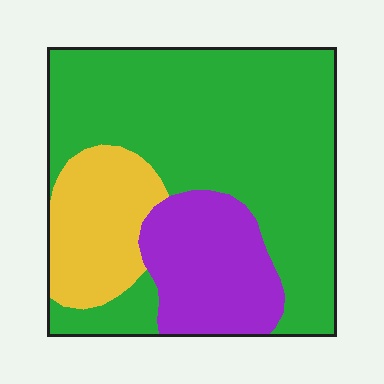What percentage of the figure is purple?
Purple takes up less than a quarter of the figure.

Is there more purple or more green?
Green.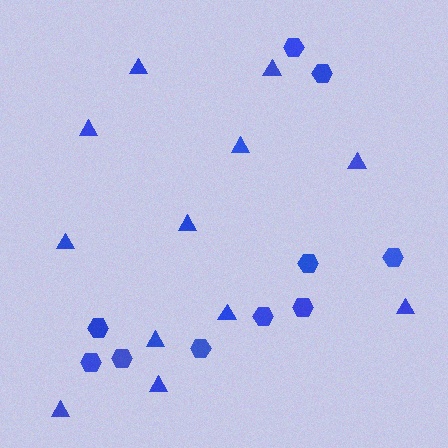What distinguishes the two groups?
There are 2 groups: one group of hexagons (10) and one group of triangles (12).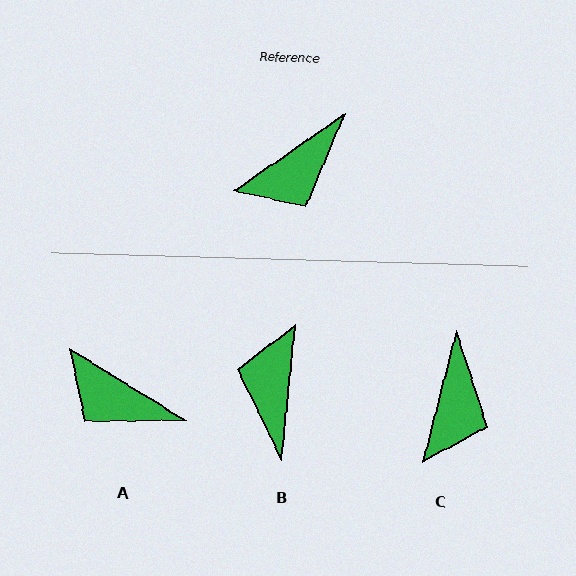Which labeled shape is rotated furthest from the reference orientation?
B, about 131 degrees away.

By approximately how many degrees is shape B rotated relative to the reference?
Approximately 131 degrees clockwise.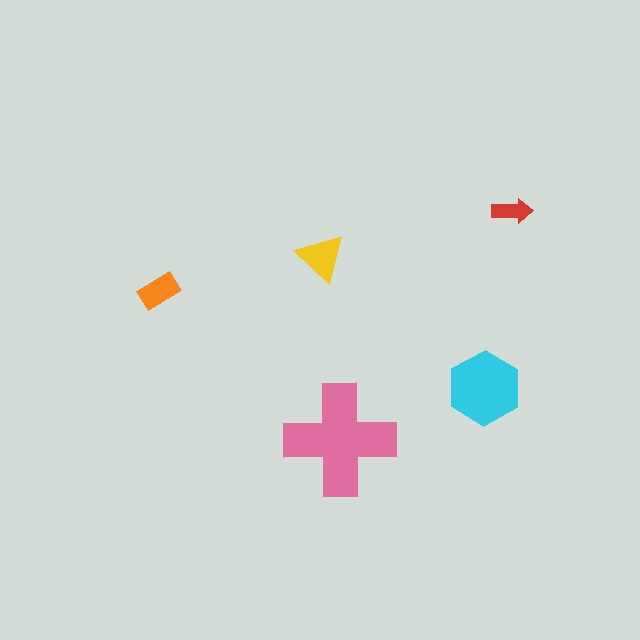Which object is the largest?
The pink cross.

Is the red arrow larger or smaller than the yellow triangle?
Smaller.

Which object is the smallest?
The red arrow.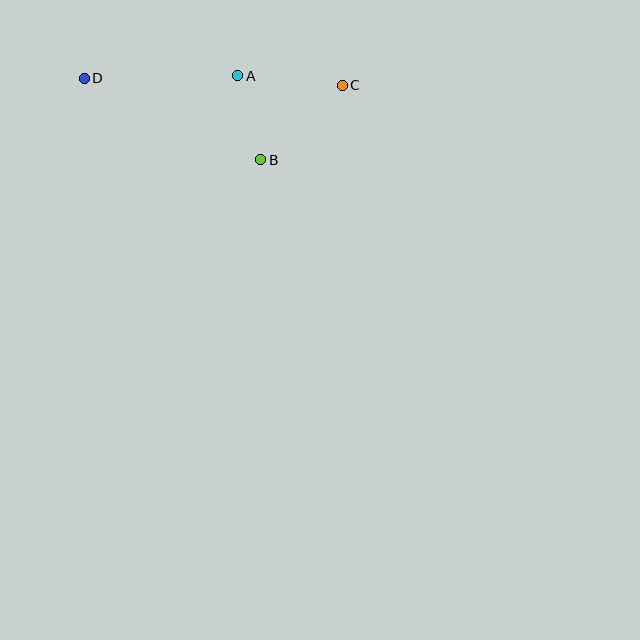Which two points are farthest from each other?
Points C and D are farthest from each other.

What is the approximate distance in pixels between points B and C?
The distance between B and C is approximately 111 pixels.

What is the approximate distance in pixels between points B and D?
The distance between B and D is approximately 194 pixels.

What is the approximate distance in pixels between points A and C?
The distance between A and C is approximately 105 pixels.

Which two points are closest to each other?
Points A and B are closest to each other.